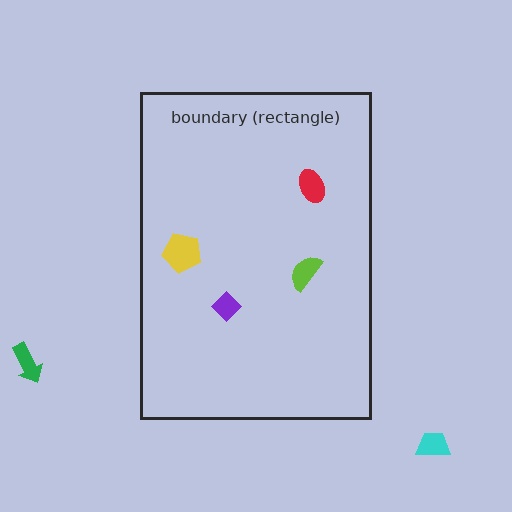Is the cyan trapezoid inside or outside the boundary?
Outside.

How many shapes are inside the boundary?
4 inside, 2 outside.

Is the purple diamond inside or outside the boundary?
Inside.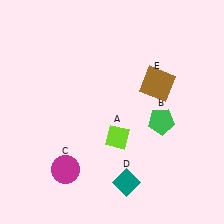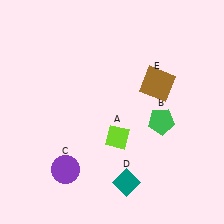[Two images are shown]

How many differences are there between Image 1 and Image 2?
There is 1 difference between the two images.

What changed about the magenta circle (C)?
In Image 1, C is magenta. In Image 2, it changed to purple.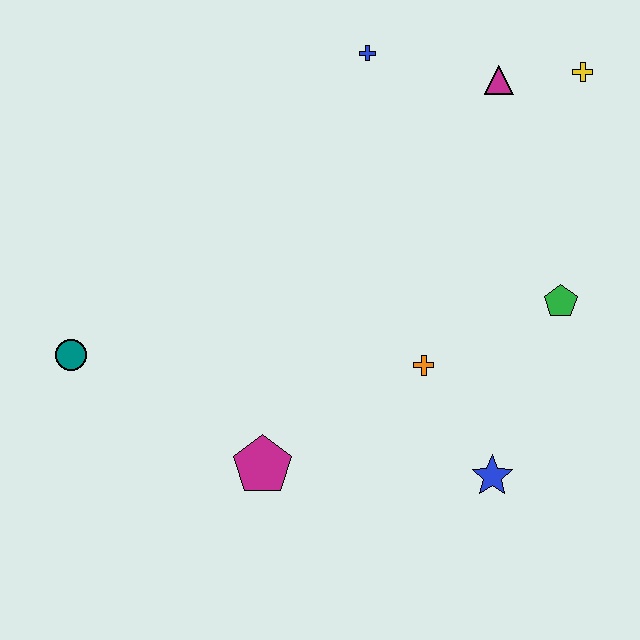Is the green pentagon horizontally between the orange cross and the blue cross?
No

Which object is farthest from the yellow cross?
The teal circle is farthest from the yellow cross.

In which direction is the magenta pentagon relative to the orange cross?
The magenta pentagon is to the left of the orange cross.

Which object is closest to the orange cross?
The blue star is closest to the orange cross.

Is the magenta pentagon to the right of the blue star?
No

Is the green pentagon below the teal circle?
No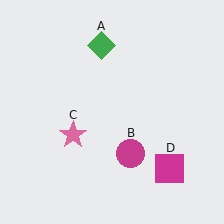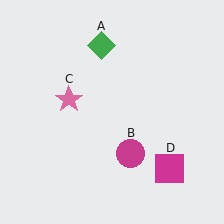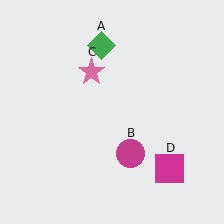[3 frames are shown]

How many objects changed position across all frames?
1 object changed position: pink star (object C).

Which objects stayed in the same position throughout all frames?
Green diamond (object A) and magenta circle (object B) and magenta square (object D) remained stationary.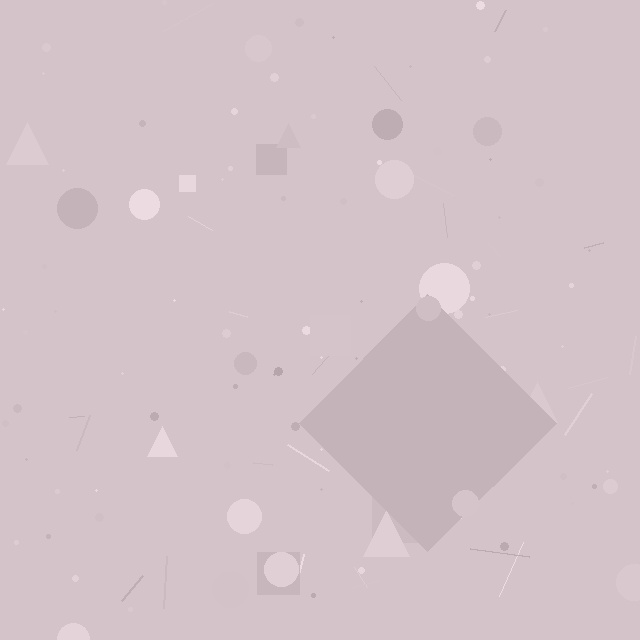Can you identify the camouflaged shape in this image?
The camouflaged shape is a diamond.